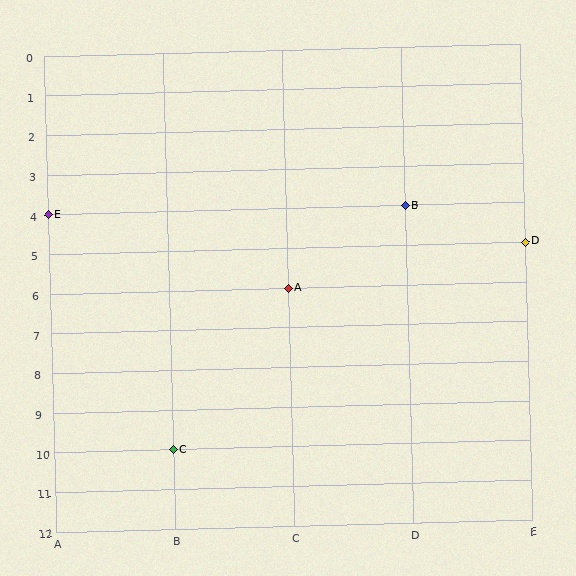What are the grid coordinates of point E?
Point E is at grid coordinates (A, 4).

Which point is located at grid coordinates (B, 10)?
Point C is at (B, 10).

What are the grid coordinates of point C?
Point C is at grid coordinates (B, 10).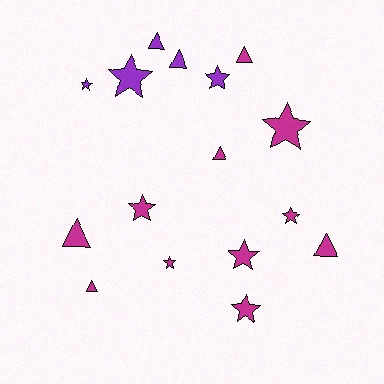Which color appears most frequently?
Magenta, with 11 objects.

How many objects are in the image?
There are 16 objects.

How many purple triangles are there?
There are 2 purple triangles.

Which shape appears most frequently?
Star, with 9 objects.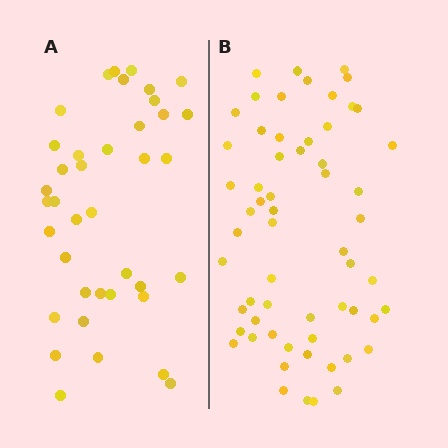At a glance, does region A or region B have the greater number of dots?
Region B (the right region) has more dots.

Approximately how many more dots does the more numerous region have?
Region B has approximately 20 more dots than region A.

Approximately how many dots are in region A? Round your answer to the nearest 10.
About 40 dots. (The exact count is 39, which rounds to 40.)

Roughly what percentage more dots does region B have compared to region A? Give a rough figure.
About 55% more.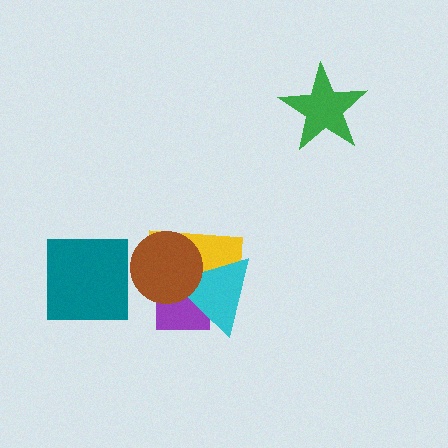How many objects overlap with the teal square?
0 objects overlap with the teal square.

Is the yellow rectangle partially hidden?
Yes, it is partially covered by another shape.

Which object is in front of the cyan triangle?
The brown circle is in front of the cyan triangle.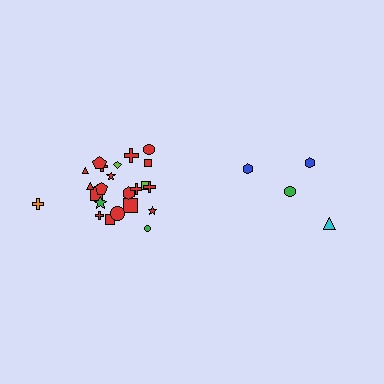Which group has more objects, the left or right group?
The left group.